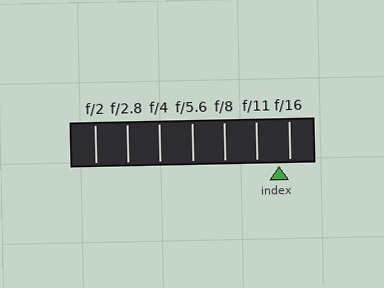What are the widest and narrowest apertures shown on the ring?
The widest aperture shown is f/2 and the narrowest is f/16.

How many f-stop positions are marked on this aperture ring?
There are 7 f-stop positions marked.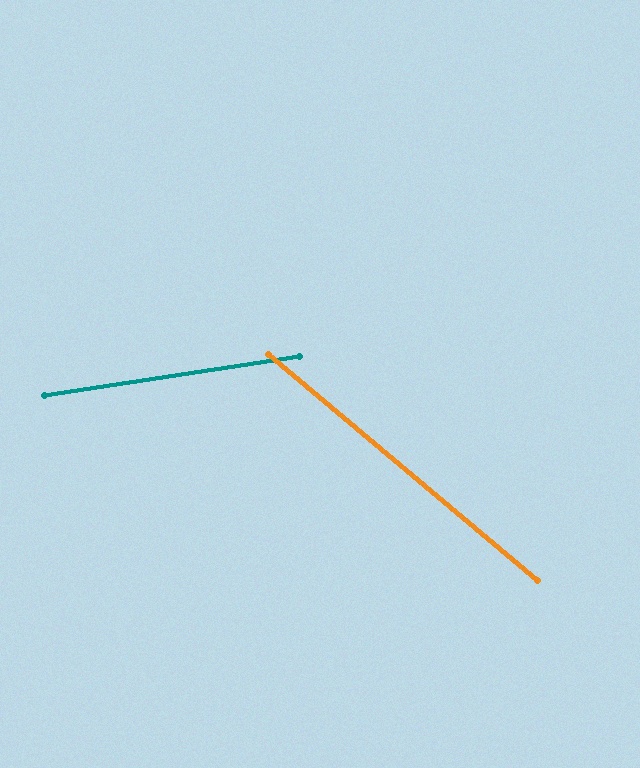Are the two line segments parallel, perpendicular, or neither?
Neither parallel nor perpendicular — they differ by about 49°.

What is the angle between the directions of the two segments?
Approximately 49 degrees.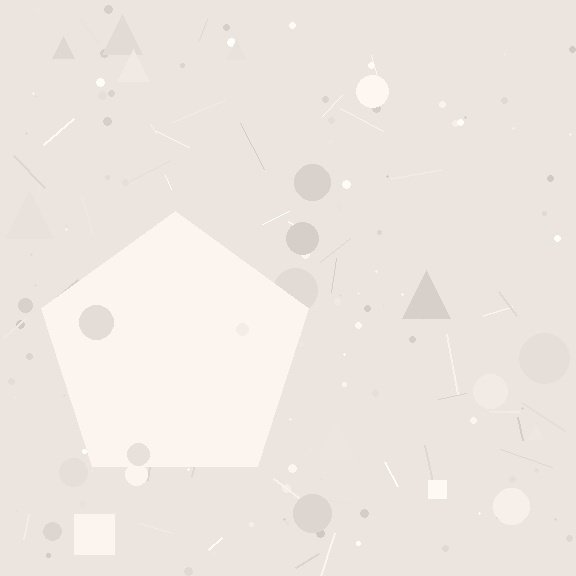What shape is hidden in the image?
A pentagon is hidden in the image.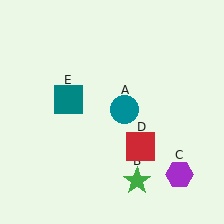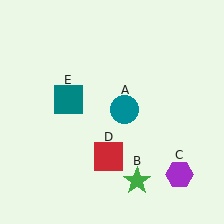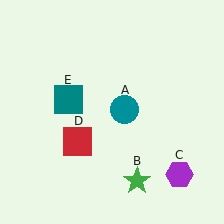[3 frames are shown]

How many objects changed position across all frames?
1 object changed position: red square (object D).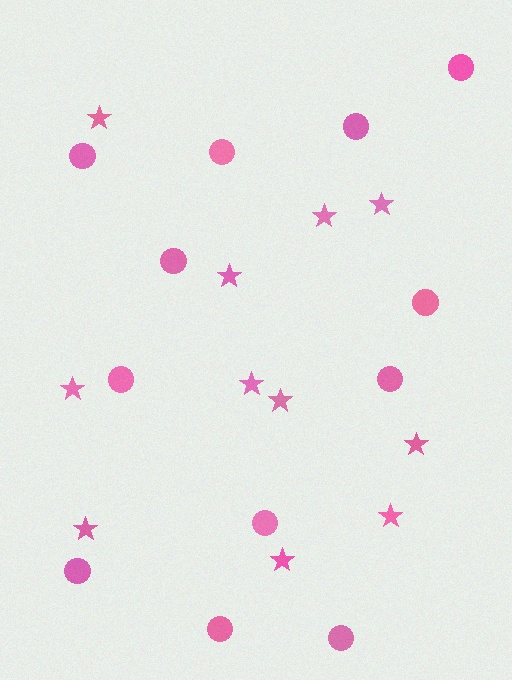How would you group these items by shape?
There are 2 groups: one group of circles (12) and one group of stars (11).